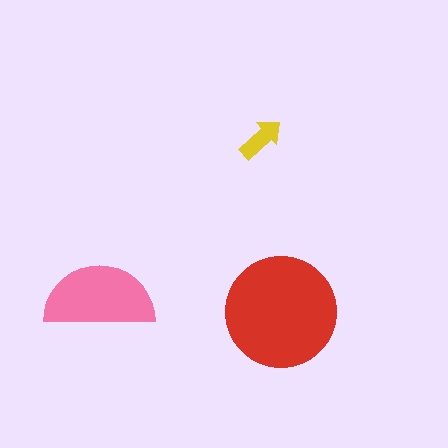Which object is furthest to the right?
The red circle is rightmost.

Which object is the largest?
The red circle.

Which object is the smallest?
The yellow arrow.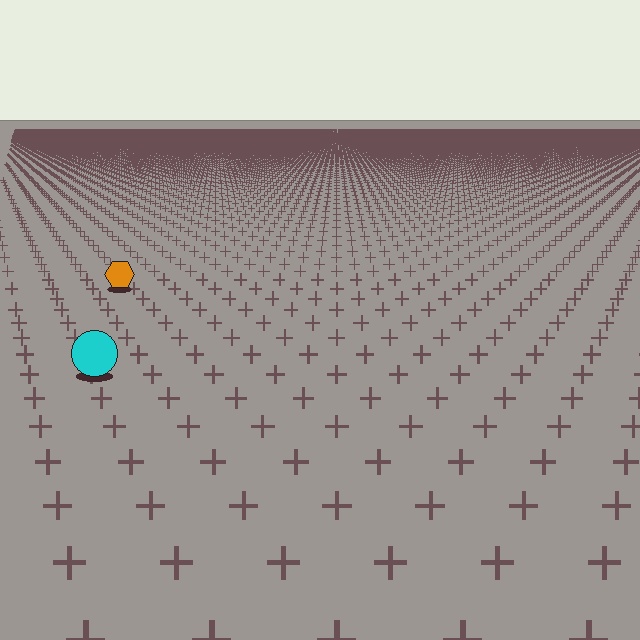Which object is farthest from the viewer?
The orange hexagon is farthest from the viewer. It appears smaller and the ground texture around it is denser.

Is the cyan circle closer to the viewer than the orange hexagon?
Yes. The cyan circle is closer — you can tell from the texture gradient: the ground texture is coarser near it.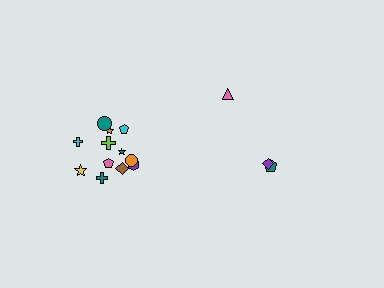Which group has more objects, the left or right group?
The left group.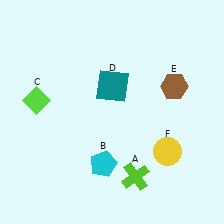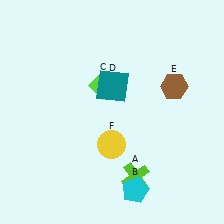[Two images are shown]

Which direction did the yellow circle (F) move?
The yellow circle (F) moved left.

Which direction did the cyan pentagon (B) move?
The cyan pentagon (B) moved right.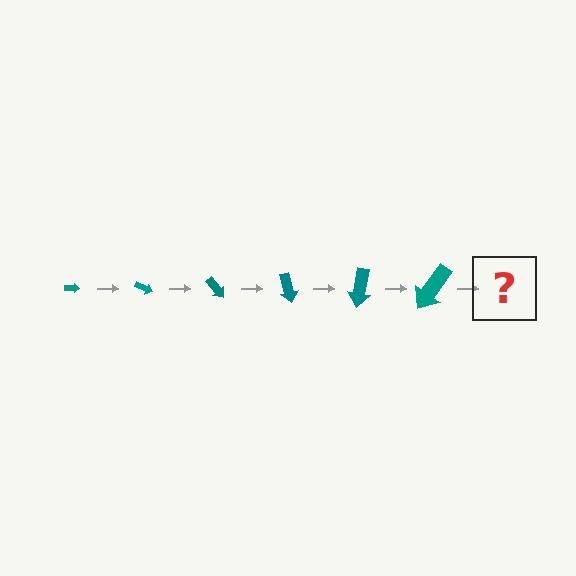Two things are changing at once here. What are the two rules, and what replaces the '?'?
The two rules are that the arrow grows larger each step and it rotates 25 degrees each step. The '?' should be an arrow, larger than the previous one and rotated 150 degrees from the start.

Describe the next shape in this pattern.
It should be an arrow, larger than the previous one and rotated 150 degrees from the start.